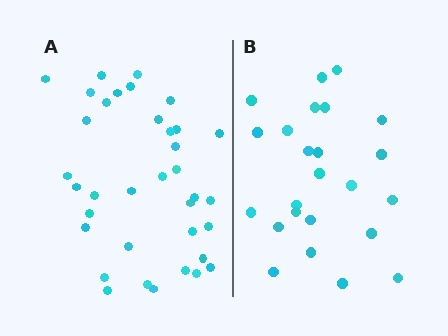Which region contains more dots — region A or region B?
Region A (the left region) has more dots.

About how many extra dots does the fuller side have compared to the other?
Region A has roughly 12 or so more dots than region B.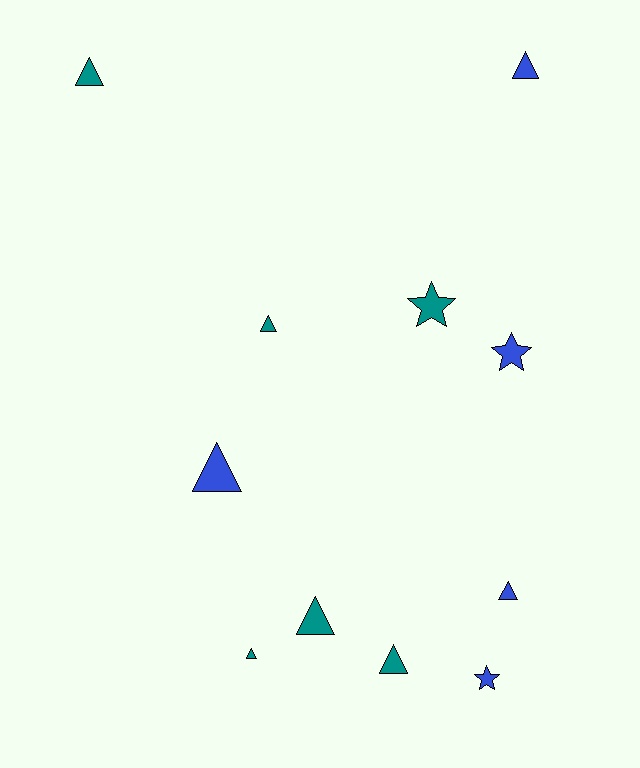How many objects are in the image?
There are 11 objects.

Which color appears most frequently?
Teal, with 6 objects.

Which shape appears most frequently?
Triangle, with 8 objects.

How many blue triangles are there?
There are 3 blue triangles.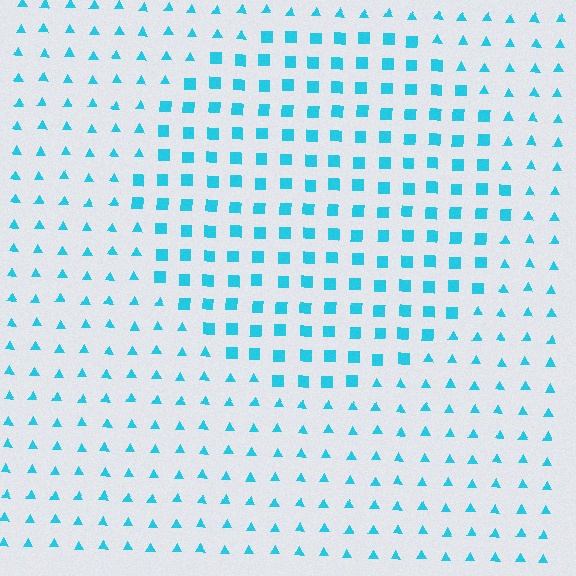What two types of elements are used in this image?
The image uses squares inside the circle region and triangles outside it.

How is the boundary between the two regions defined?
The boundary is defined by a change in element shape: squares inside vs. triangles outside. All elements share the same color and spacing.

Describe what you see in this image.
The image is filled with small cyan elements arranged in a uniform grid. A circle-shaped region contains squares, while the surrounding area contains triangles. The boundary is defined purely by the change in element shape.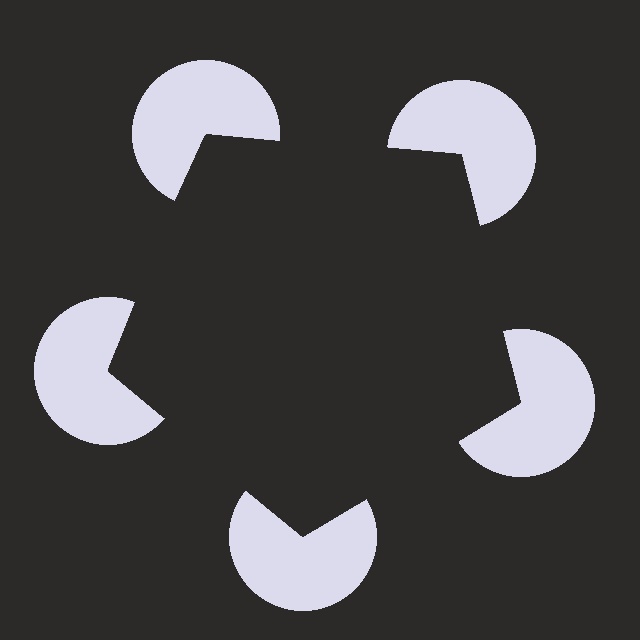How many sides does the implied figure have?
5 sides.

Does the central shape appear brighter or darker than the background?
It typically appears slightly darker than the background, even though no actual brightness change is drawn.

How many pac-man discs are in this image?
There are 5 — one at each vertex of the illusory pentagon.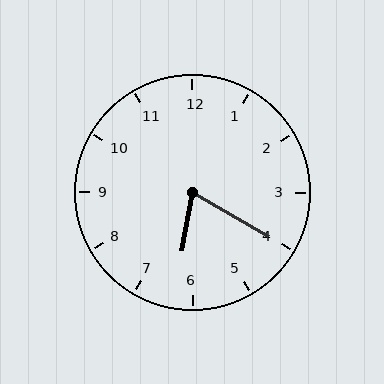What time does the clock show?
6:20.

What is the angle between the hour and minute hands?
Approximately 70 degrees.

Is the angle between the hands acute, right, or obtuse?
It is acute.